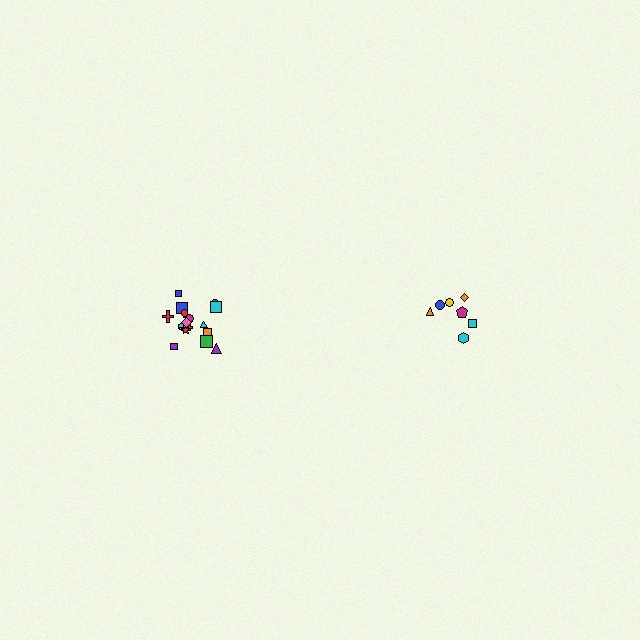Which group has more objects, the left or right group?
The left group.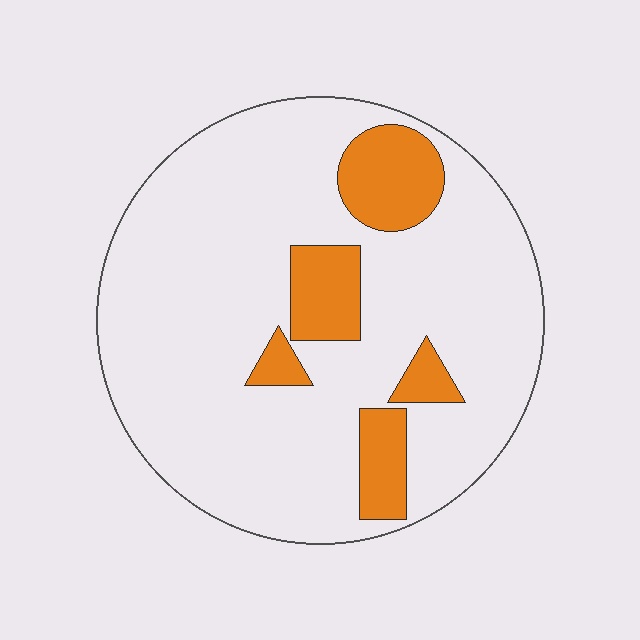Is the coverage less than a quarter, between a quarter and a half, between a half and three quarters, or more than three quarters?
Less than a quarter.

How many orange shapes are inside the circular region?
5.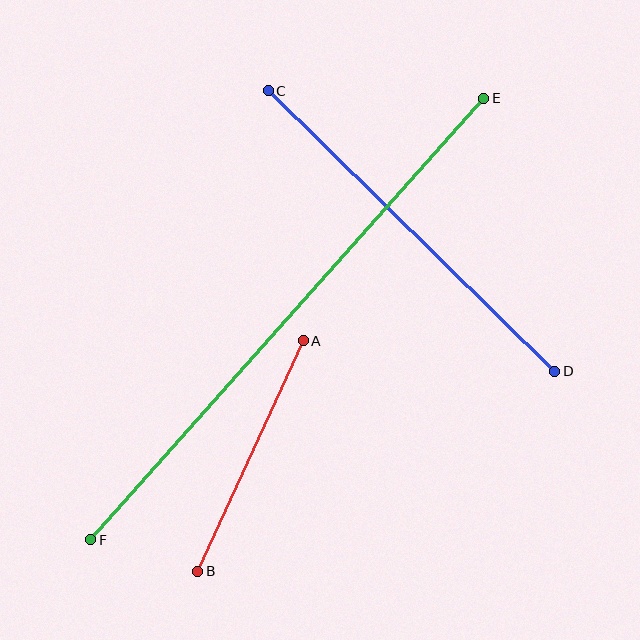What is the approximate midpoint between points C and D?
The midpoint is at approximately (411, 231) pixels.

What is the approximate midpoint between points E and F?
The midpoint is at approximately (287, 319) pixels.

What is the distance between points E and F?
The distance is approximately 591 pixels.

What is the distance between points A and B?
The distance is approximately 253 pixels.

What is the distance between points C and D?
The distance is approximately 401 pixels.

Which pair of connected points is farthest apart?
Points E and F are farthest apart.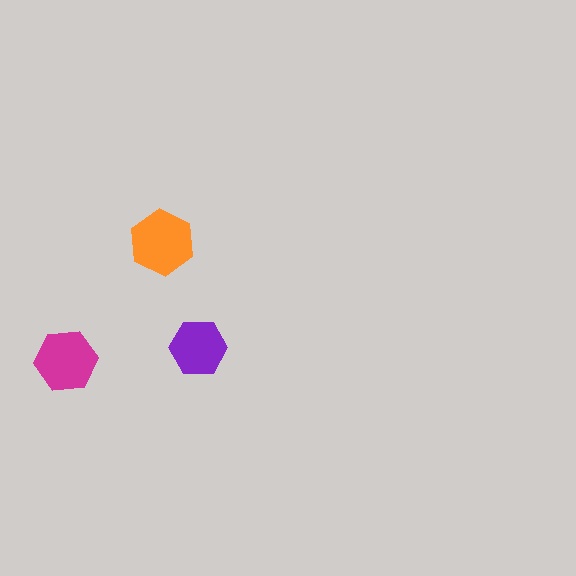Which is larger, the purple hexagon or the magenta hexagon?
The magenta one.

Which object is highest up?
The orange hexagon is topmost.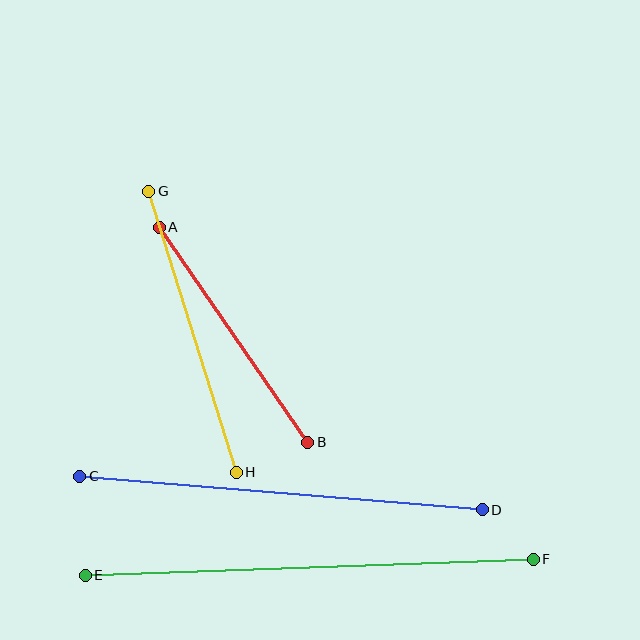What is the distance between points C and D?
The distance is approximately 404 pixels.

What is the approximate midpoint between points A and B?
The midpoint is at approximately (233, 335) pixels.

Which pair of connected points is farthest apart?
Points E and F are farthest apart.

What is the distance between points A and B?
The distance is approximately 261 pixels.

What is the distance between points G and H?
The distance is approximately 295 pixels.